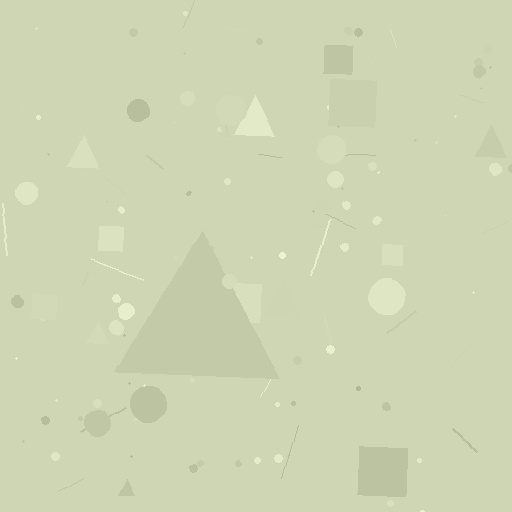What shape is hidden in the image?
A triangle is hidden in the image.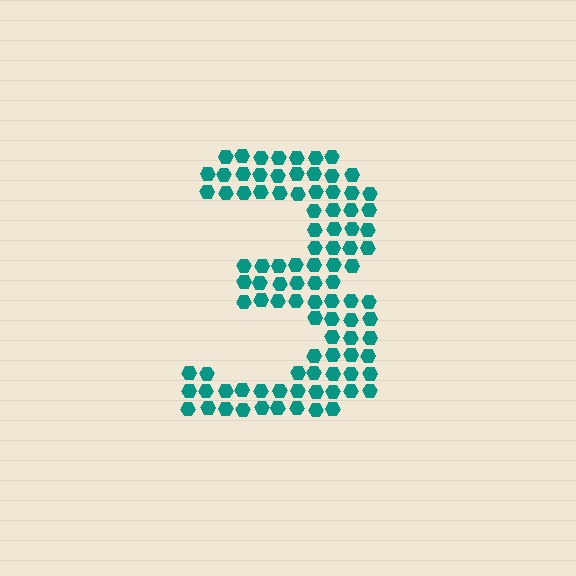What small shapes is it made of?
It is made of small hexagons.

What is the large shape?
The large shape is the digit 3.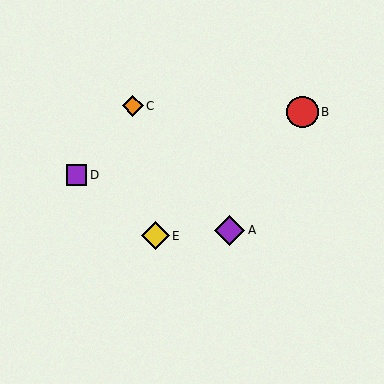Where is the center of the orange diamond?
The center of the orange diamond is at (133, 106).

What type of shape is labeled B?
Shape B is a red circle.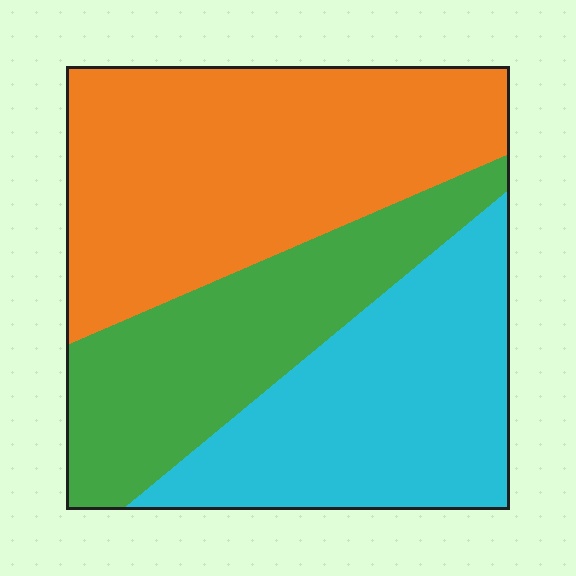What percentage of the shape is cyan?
Cyan takes up about one third (1/3) of the shape.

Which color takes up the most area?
Orange, at roughly 40%.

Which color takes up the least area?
Green, at roughly 25%.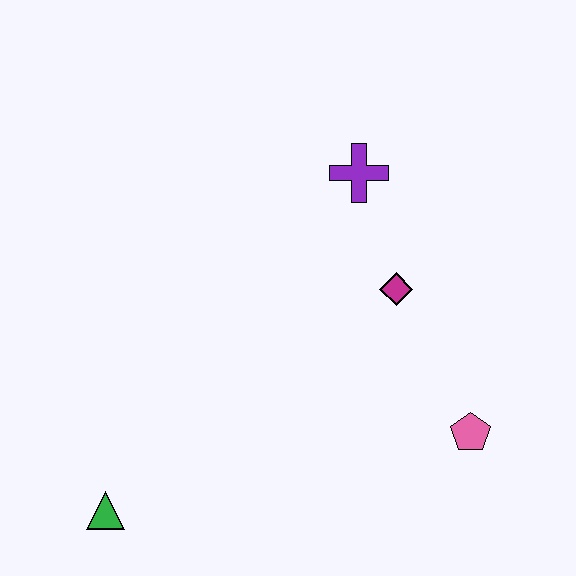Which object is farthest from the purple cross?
The green triangle is farthest from the purple cross.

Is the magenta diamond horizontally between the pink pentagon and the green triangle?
Yes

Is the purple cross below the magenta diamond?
No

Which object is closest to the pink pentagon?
The magenta diamond is closest to the pink pentagon.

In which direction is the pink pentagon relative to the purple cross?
The pink pentagon is below the purple cross.